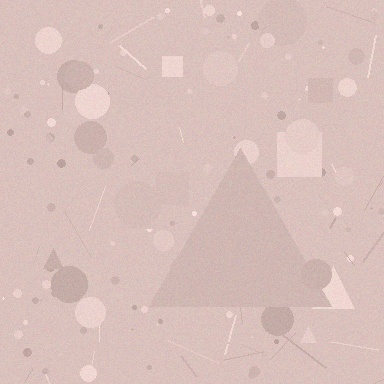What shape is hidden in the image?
A triangle is hidden in the image.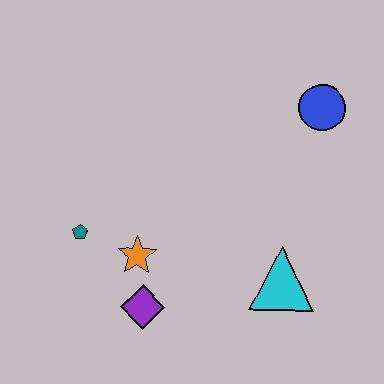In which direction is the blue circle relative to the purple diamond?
The blue circle is above the purple diamond.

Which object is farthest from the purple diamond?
The blue circle is farthest from the purple diamond.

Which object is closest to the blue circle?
The cyan triangle is closest to the blue circle.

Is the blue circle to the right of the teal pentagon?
Yes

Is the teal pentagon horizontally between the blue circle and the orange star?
No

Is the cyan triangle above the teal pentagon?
No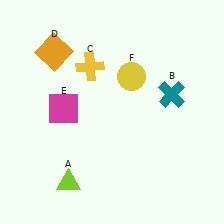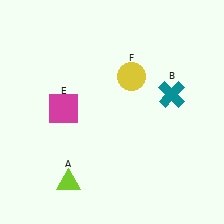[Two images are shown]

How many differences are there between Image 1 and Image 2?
There are 2 differences between the two images.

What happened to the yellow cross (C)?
The yellow cross (C) was removed in Image 2. It was in the top-left area of Image 1.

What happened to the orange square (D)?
The orange square (D) was removed in Image 2. It was in the top-left area of Image 1.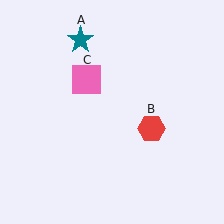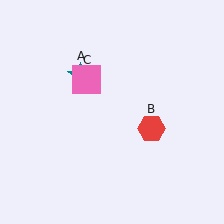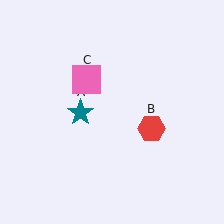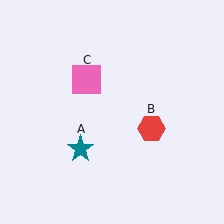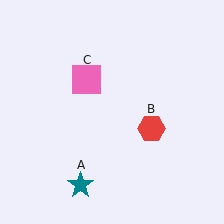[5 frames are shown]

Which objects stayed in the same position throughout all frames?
Red hexagon (object B) and pink square (object C) remained stationary.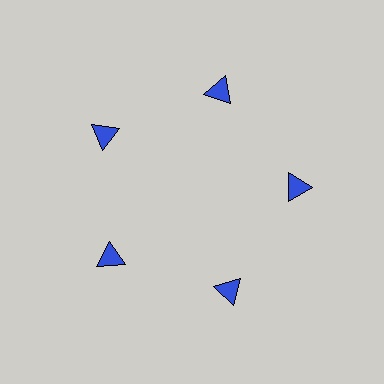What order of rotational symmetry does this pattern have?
This pattern has 5-fold rotational symmetry.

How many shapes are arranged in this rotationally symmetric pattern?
There are 5 shapes, arranged in 5 groups of 1.